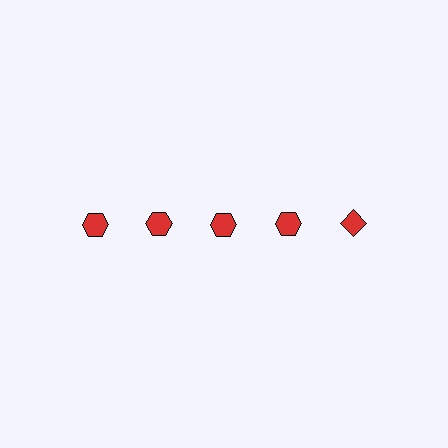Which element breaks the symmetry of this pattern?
The red diamond in the top row, rightmost column breaks the symmetry. All other shapes are red hexagons.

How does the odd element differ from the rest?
It has a different shape: diamond instead of hexagon.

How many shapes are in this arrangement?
There are 5 shapes arranged in a grid pattern.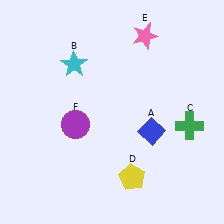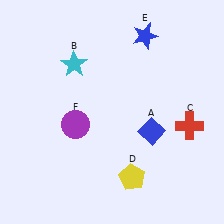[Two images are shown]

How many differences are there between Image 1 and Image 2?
There are 2 differences between the two images.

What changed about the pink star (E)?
In Image 1, E is pink. In Image 2, it changed to blue.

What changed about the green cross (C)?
In Image 1, C is green. In Image 2, it changed to red.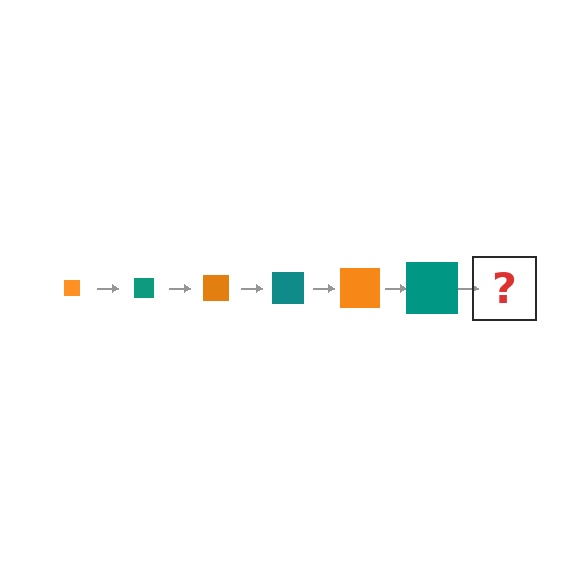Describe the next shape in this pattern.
It should be an orange square, larger than the previous one.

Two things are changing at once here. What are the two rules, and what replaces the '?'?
The two rules are that the square grows larger each step and the color cycles through orange and teal. The '?' should be an orange square, larger than the previous one.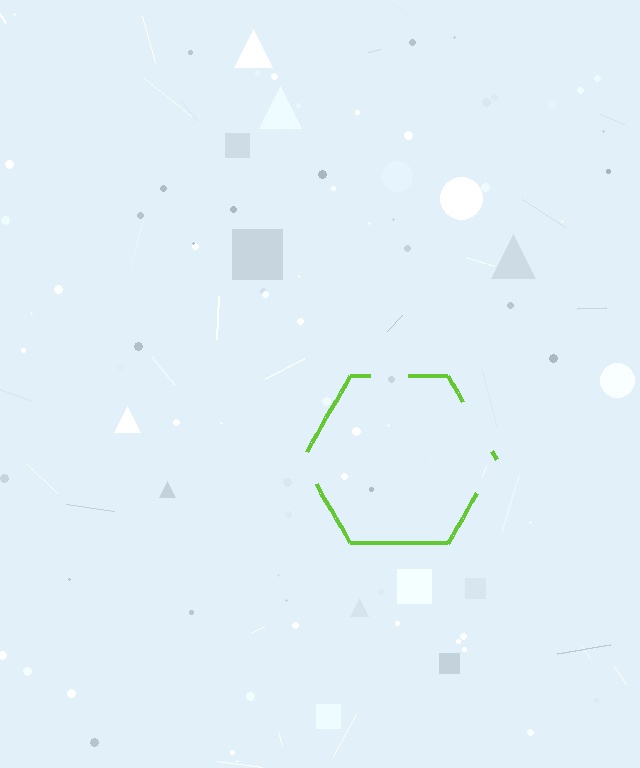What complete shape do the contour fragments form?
The contour fragments form a hexagon.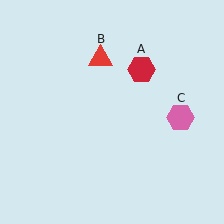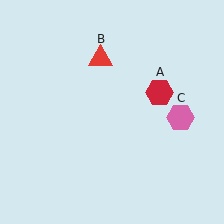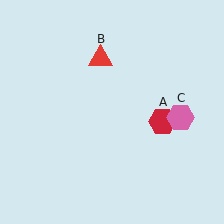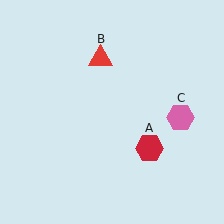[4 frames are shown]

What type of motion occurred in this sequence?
The red hexagon (object A) rotated clockwise around the center of the scene.